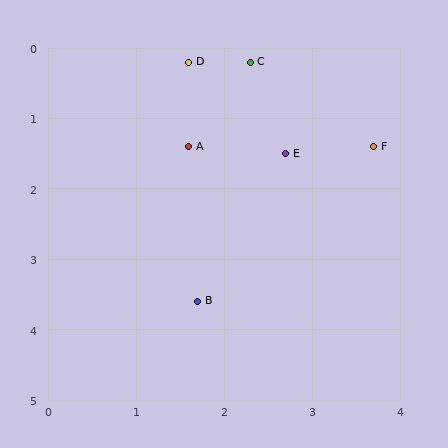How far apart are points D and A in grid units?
Points D and A are about 1.2 grid units apart.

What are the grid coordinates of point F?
Point F is at approximately (3.7, 1.4).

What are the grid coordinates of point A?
Point A is at approximately (1.6, 1.4).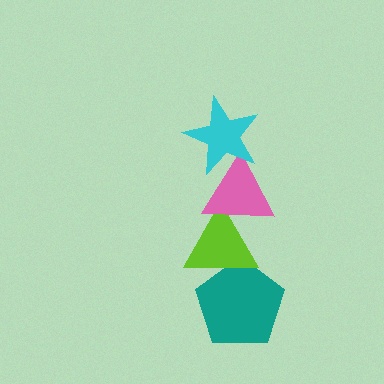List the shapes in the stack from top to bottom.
From top to bottom: the cyan star, the pink triangle, the lime triangle, the teal pentagon.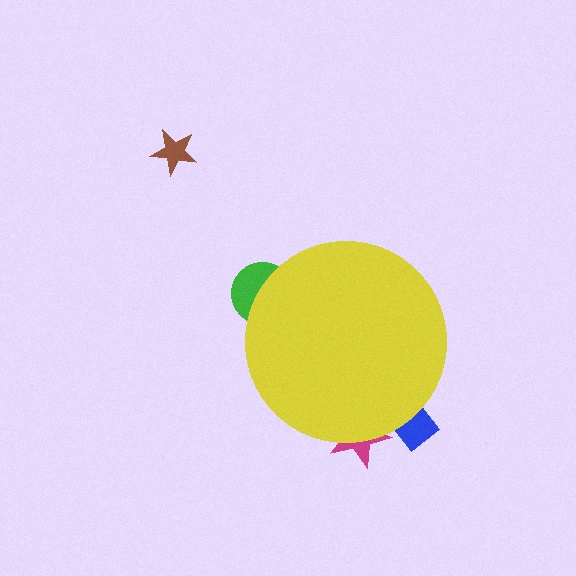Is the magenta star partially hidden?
Yes, the magenta star is partially hidden behind the yellow circle.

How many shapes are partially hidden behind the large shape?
3 shapes are partially hidden.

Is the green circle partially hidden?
Yes, the green circle is partially hidden behind the yellow circle.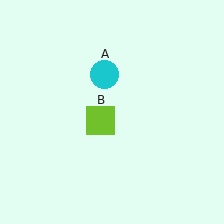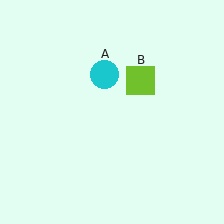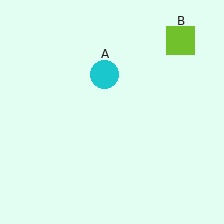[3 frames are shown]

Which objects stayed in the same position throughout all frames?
Cyan circle (object A) remained stationary.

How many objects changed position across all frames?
1 object changed position: lime square (object B).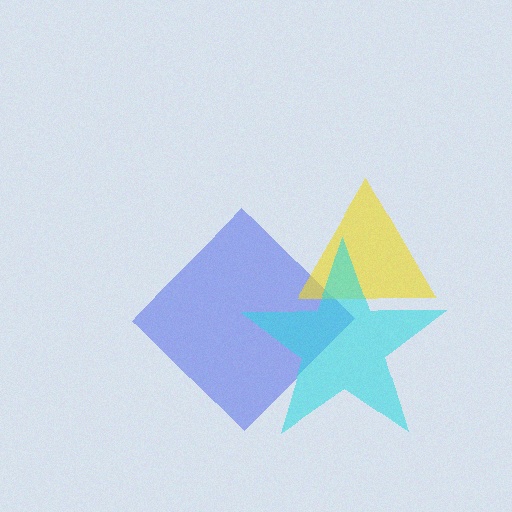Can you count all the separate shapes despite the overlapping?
Yes, there are 3 separate shapes.